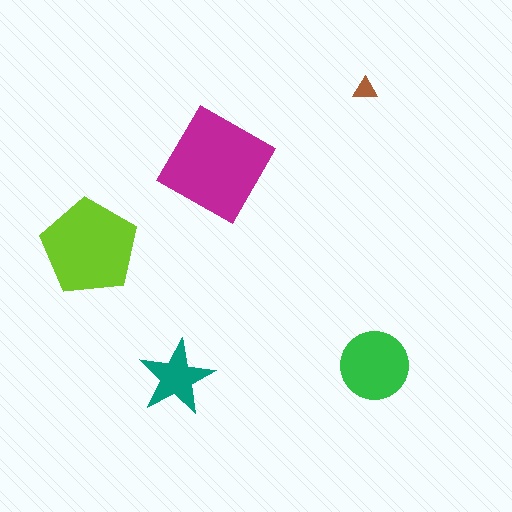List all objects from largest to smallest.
The magenta diamond, the lime pentagon, the green circle, the teal star, the brown triangle.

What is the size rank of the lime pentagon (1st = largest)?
2nd.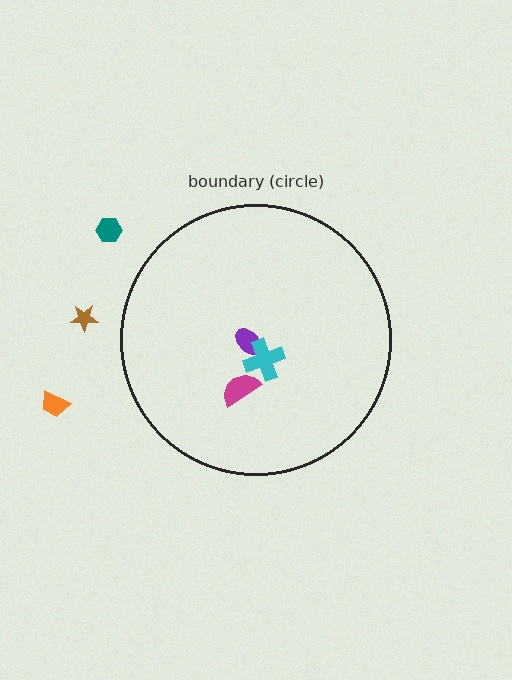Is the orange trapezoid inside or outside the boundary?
Outside.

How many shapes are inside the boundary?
3 inside, 3 outside.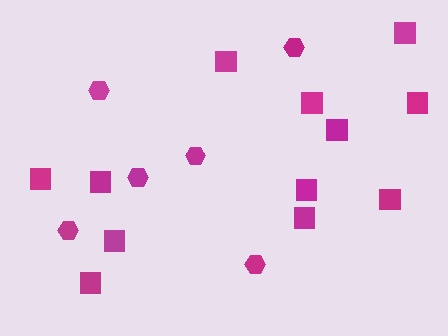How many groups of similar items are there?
There are 2 groups: one group of hexagons (6) and one group of squares (12).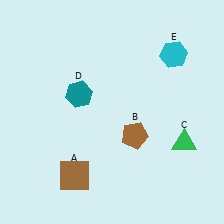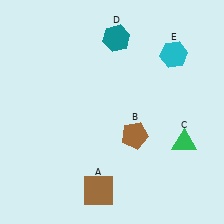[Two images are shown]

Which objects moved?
The objects that moved are: the brown square (A), the teal hexagon (D).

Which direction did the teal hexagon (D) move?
The teal hexagon (D) moved up.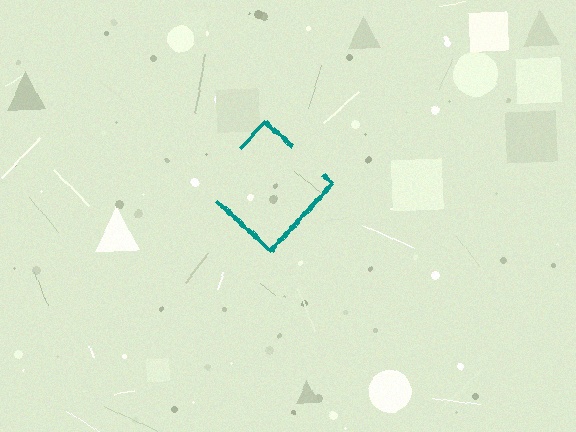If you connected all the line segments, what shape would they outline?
They would outline a diamond.